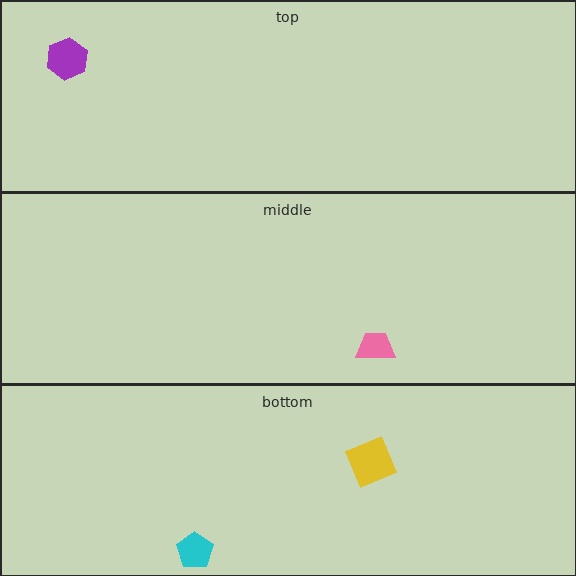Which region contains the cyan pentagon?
The bottom region.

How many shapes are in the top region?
1.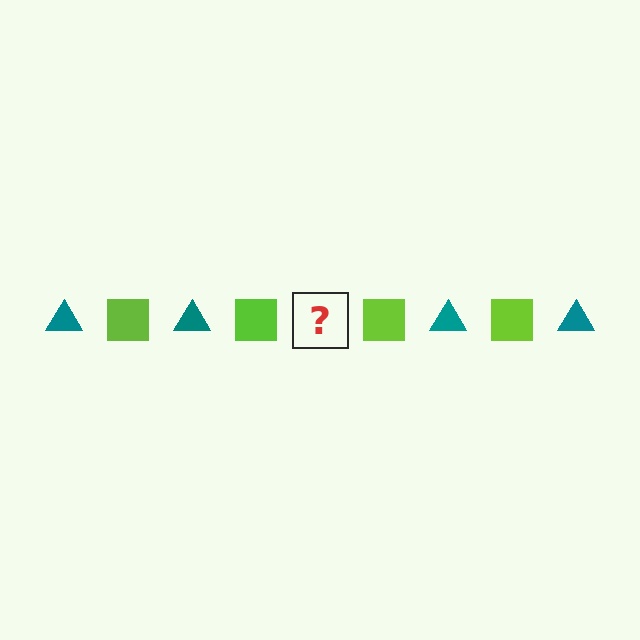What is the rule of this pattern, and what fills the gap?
The rule is that the pattern alternates between teal triangle and lime square. The gap should be filled with a teal triangle.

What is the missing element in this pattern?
The missing element is a teal triangle.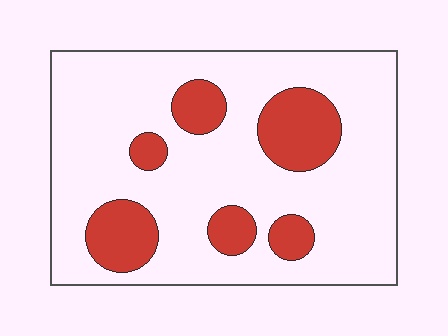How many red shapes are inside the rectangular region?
6.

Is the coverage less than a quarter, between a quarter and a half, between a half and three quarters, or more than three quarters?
Less than a quarter.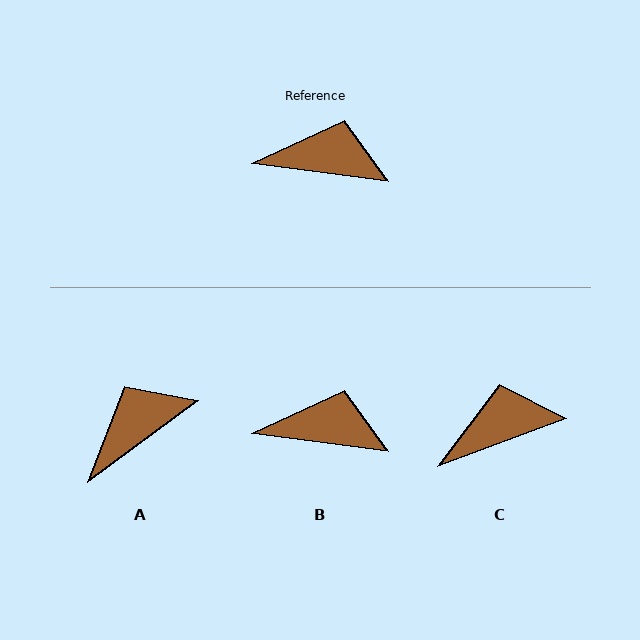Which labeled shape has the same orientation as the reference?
B.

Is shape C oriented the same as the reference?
No, it is off by about 28 degrees.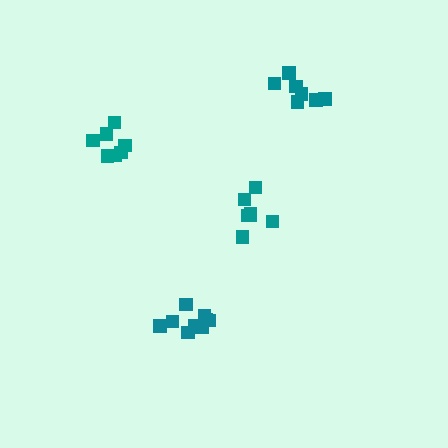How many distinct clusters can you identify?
There are 4 distinct clusters.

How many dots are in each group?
Group 1: 10 dots, Group 2: 7 dots, Group 3: 7 dots, Group 4: 7 dots (31 total).